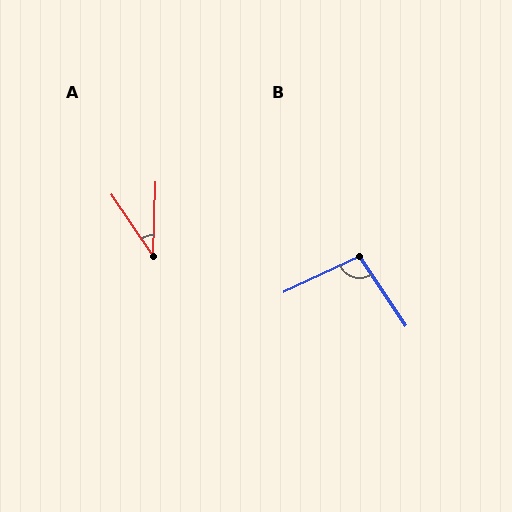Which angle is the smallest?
A, at approximately 36 degrees.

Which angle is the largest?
B, at approximately 99 degrees.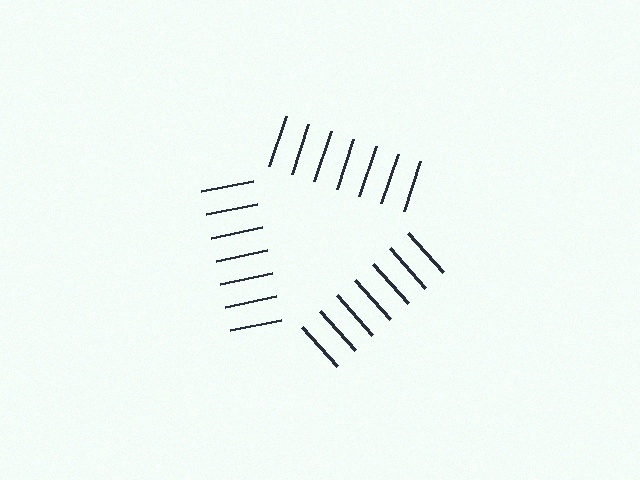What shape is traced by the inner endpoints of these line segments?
An illusory triangle — the line segments terminate on its edges but no continuous stroke is drawn.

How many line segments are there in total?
21 — 7 along each of the 3 edges.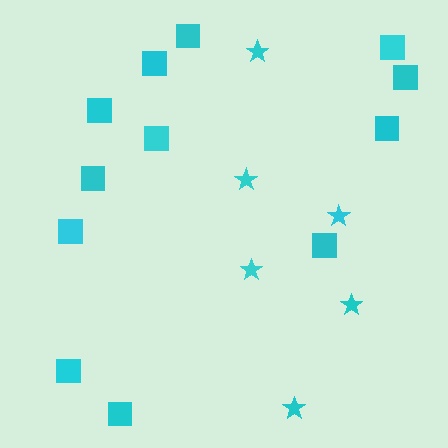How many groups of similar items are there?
There are 2 groups: one group of squares (12) and one group of stars (6).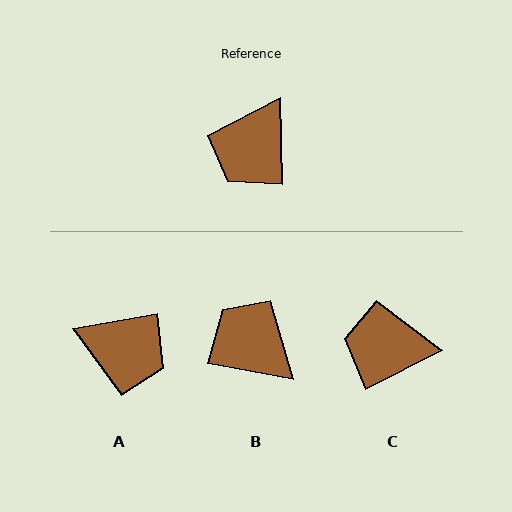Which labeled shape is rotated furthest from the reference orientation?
B, about 102 degrees away.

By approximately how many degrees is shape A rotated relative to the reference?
Approximately 99 degrees counter-clockwise.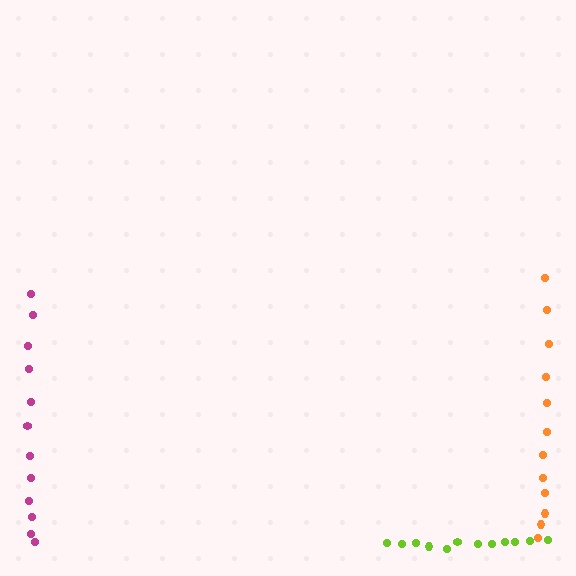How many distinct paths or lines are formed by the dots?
There are 3 distinct paths.